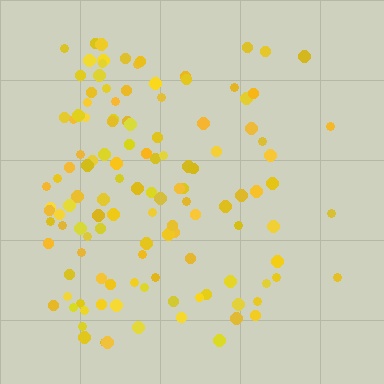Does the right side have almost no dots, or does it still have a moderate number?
Still a moderate number, just noticeably fewer than the left.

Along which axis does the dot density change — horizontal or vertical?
Horizontal.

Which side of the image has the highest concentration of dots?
The left.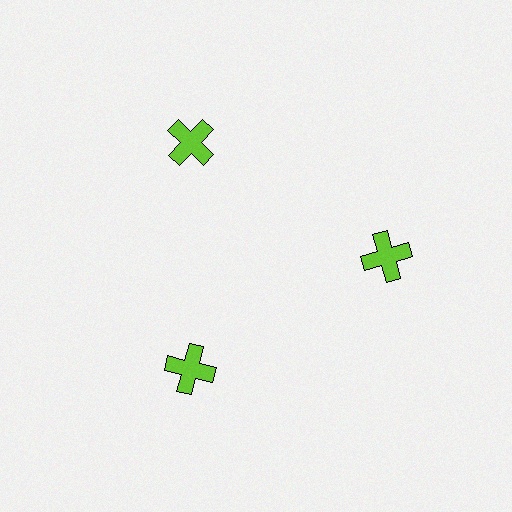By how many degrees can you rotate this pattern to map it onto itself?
The pattern maps onto itself every 120 degrees of rotation.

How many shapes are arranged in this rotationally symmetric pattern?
There are 3 shapes, arranged in 3 groups of 1.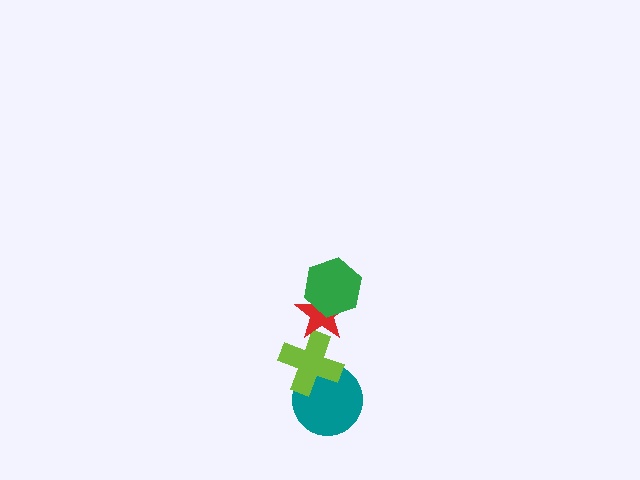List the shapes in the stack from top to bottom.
From top to bottom: the green hexagon, the red star, the lime cross, the teal circle.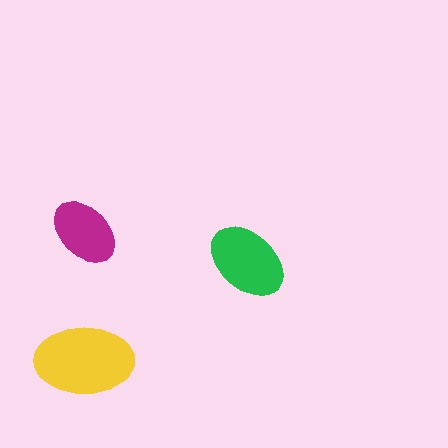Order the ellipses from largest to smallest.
the yellow one, the green one, the magenta one.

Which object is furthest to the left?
The yellow ellipse is leftmost.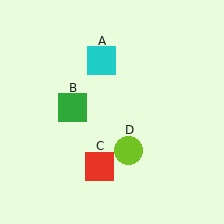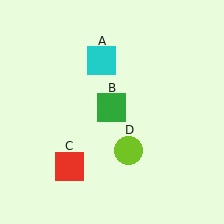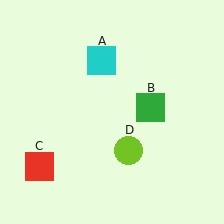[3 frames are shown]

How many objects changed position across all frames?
2 objects changed position: green square (object B), red square (object C).